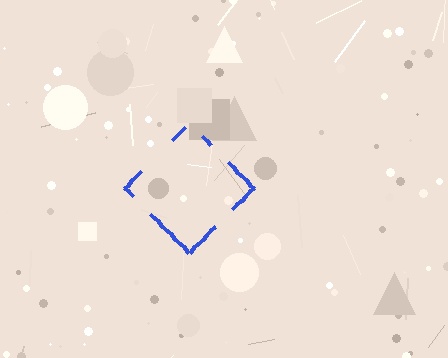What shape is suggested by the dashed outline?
The dashed outline suggests a diamond.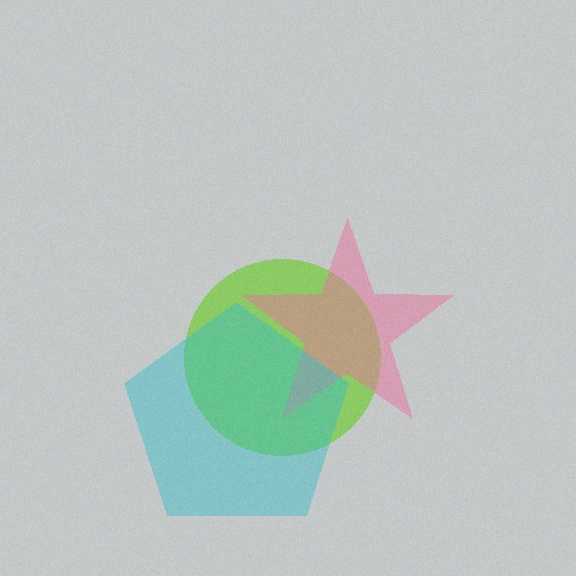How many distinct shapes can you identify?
There are 3 distinct shapes: a lime circle, a pink star, a cyan pentagon.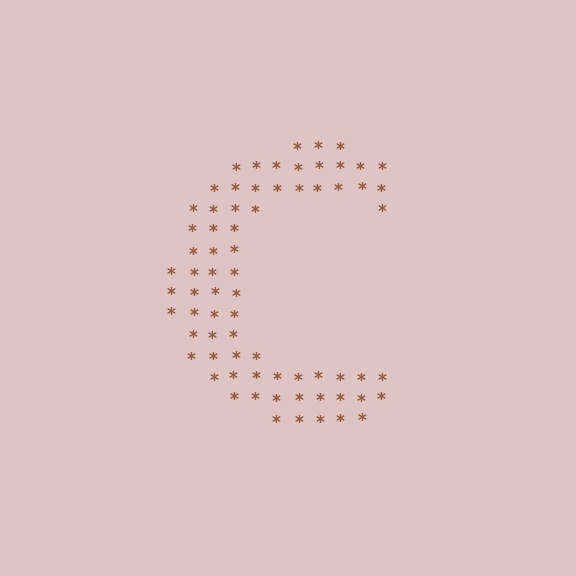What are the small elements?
The small elements are asterisks.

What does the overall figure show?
The overall figure shows the letter C.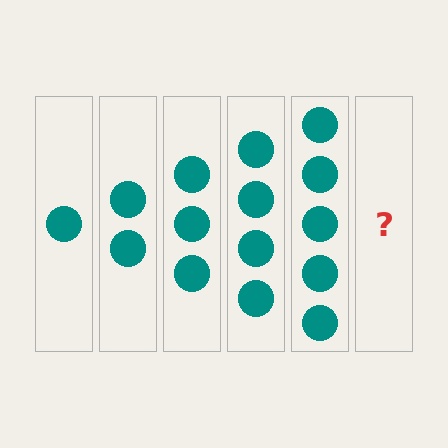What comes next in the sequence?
The next element should be 6 circles.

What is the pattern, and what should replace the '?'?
The pattern is that each step adds one more circle. The '?' should be 6 circles.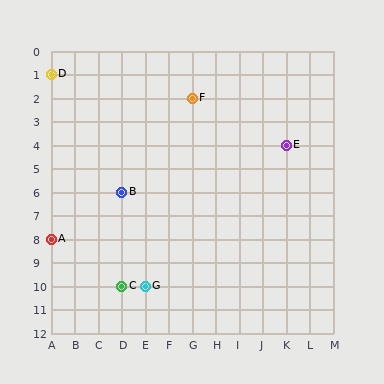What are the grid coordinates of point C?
Point C is at grid coordinates (D, 10).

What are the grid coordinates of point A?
Point A is at grid coordinates (A, 8).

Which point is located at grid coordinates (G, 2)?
Point F is at (G, 2).